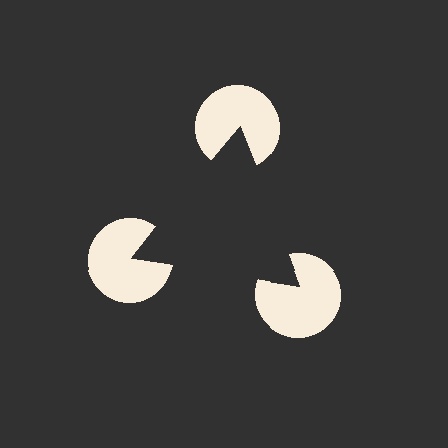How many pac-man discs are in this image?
There are 3 — one at each vertex of the illusory triangle.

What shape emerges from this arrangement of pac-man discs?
An illusory triangle — its edges are inferred from the aligned wedge cuts in the pac-man discs, not physically drawn.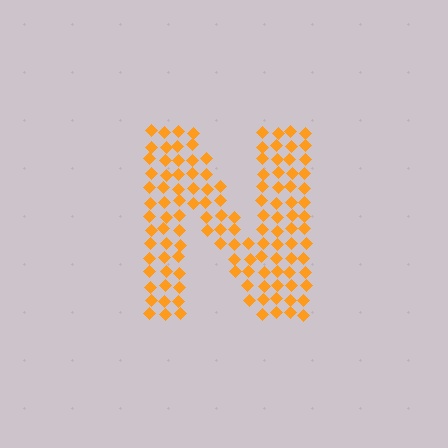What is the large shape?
The large shape is the letter N.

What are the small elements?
The small elements are diamonds.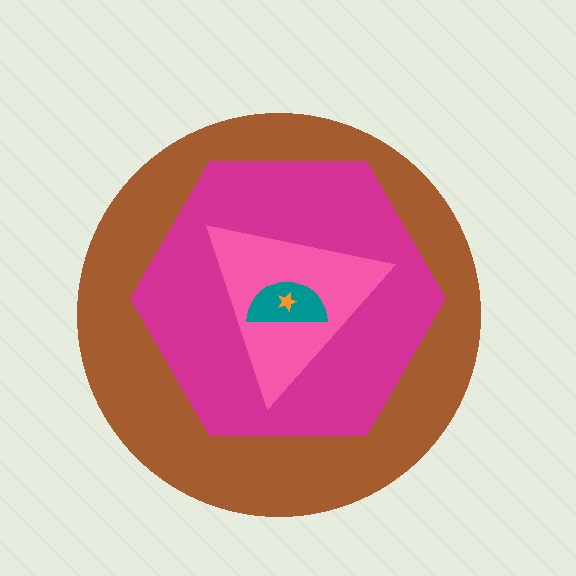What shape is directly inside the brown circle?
The magenta hexagon.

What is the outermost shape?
The brown circle.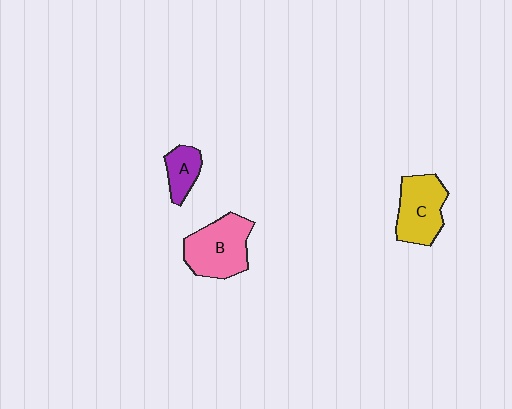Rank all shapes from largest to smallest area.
From largest to smallest: B (pink), C (yellow), A (purple).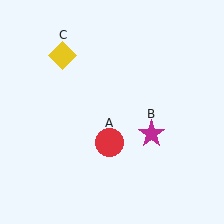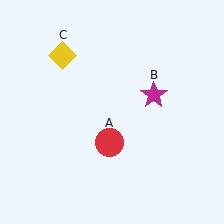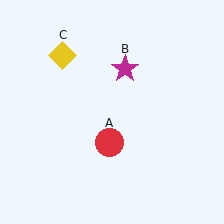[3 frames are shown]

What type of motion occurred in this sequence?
The magenta star (object B) rotated counterclockwise around the center of the scene.